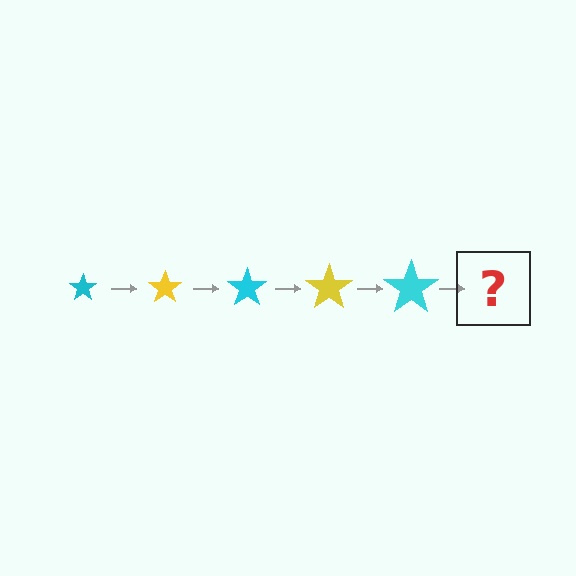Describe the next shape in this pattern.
It should be a yellow star, larger than the previous one.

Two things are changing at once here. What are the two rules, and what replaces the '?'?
The two rules are that the star grows larger each step and the color cycles through cyan and yellow. The '?' should be a yellow star, larger than the previous one.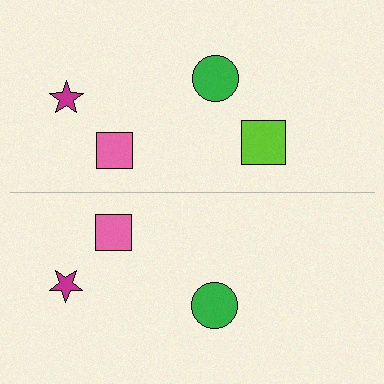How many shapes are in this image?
There are 7 shapes in this image.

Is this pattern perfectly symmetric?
No, the pattern is not perfectly symmetric. A lime square is missing from the bottom side.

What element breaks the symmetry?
A lime square is missing from the bottom side.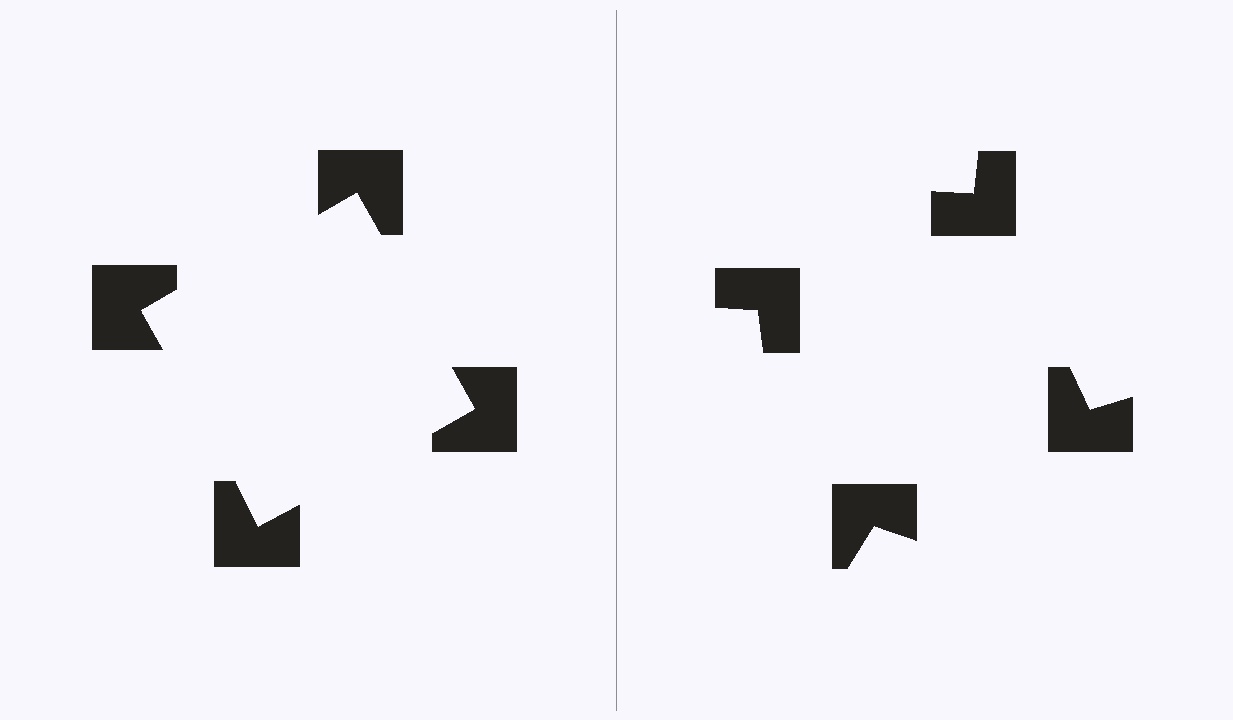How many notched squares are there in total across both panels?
8 — 4 on each side.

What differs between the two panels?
The notched squares are positioned identically on both sides; only the wedge orientations differ. On the left they align to a square; on the right they are misaligned.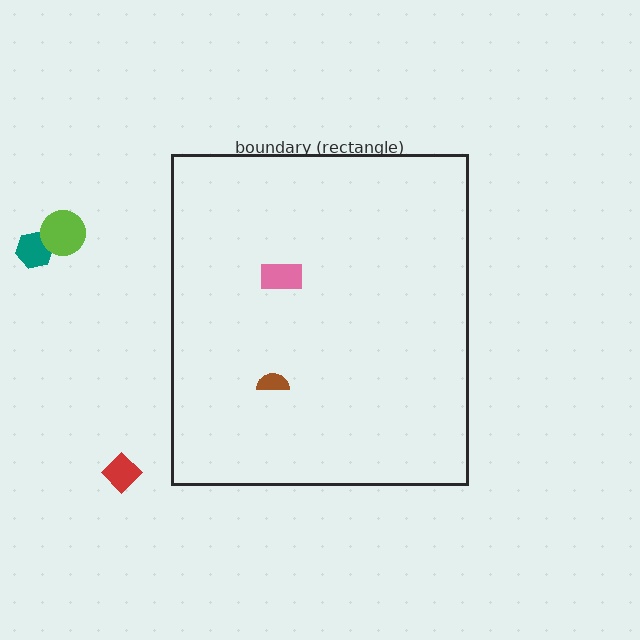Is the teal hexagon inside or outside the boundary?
Outside.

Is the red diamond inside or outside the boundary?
Outside.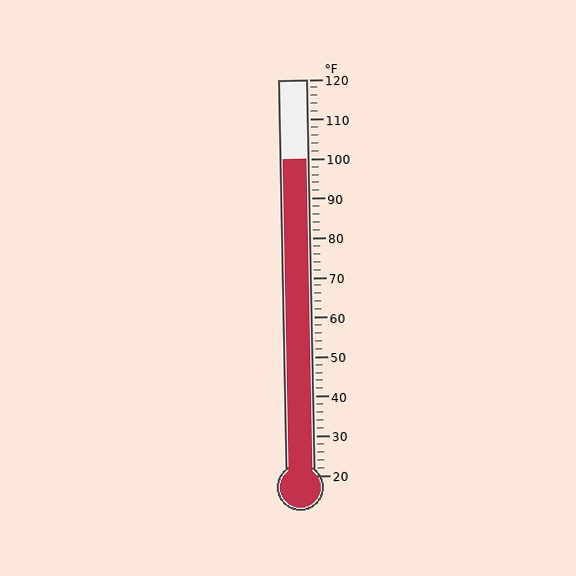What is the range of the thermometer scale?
The thermometer scale ranges from 20°F to 120°F.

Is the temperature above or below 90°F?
The temperature is above 90°F.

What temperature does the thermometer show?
The thermometer shows approximately 100°F.